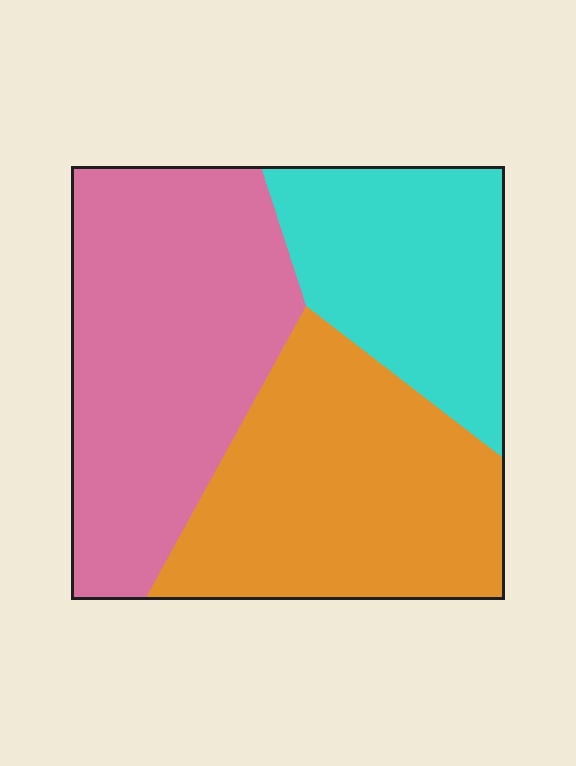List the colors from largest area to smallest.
From largest to smallest: pink, orange, cyan.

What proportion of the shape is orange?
Orange covers about 35% of the shape.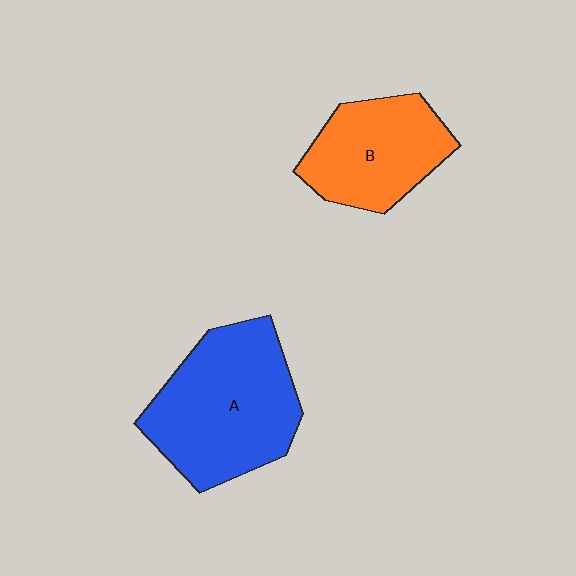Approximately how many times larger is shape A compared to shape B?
Approximately 1.4 times.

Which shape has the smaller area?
Shape B (orange).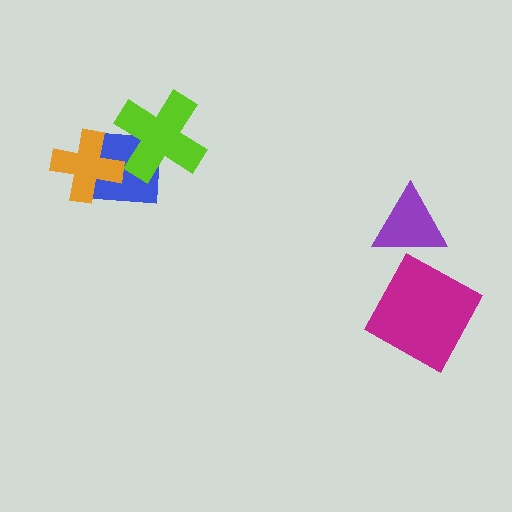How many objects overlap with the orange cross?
1 object overlaps with the orange cross.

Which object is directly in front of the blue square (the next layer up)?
The orange cross is directly in front of the blue square.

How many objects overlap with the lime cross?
1 object overlaps with the lime cross.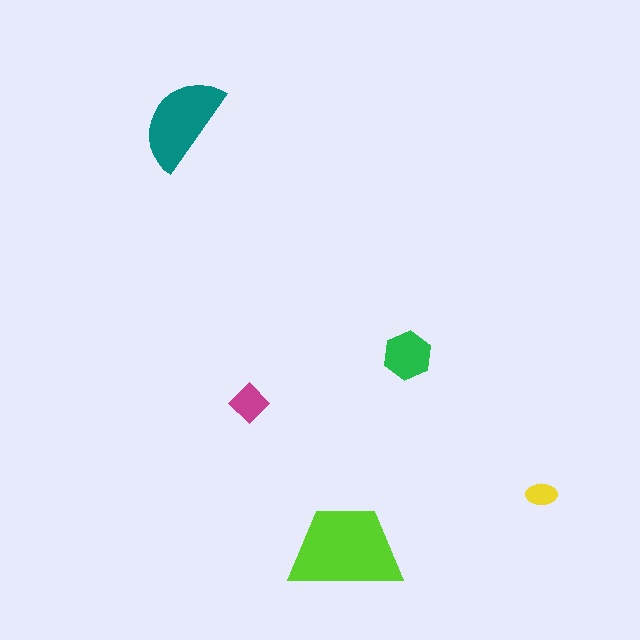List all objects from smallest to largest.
The yellow ellipse, the magenta diamond, the green hexagon, the teal semicircle, the lime trapezoid.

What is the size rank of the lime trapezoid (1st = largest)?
1st.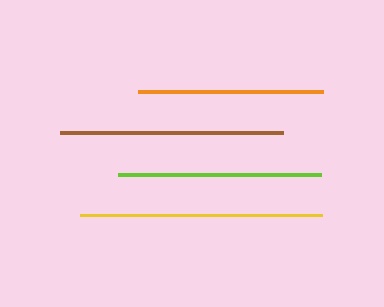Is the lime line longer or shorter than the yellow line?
The yellow line is longer than the lime line.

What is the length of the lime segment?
The lime segment is approximately 203 pixels long.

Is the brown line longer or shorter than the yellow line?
The yellow line is longer than the brown line.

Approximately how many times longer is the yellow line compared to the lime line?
The yellow line is approximately 1.2 times the length of the lime line.